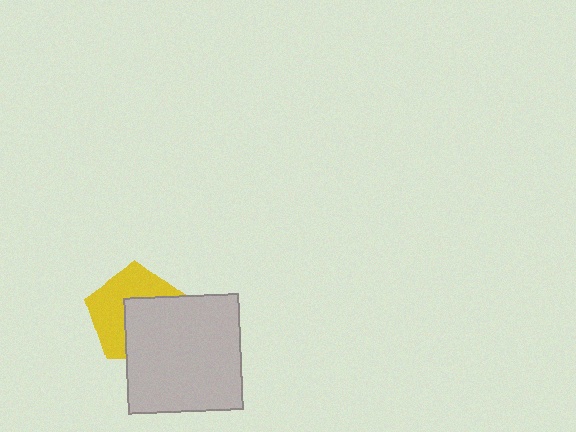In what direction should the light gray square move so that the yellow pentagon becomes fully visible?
The light gray square should move toward the lower-right. That is the shortest direction to clear the overlap and leave the yellow pentagon fully visible.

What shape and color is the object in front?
The object in front is a light gray square.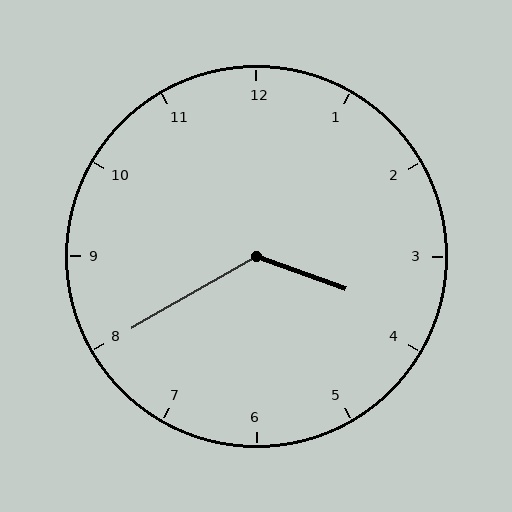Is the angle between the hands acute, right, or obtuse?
It is obtuse.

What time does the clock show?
3:40.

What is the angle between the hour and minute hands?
Approximately 130 degrees.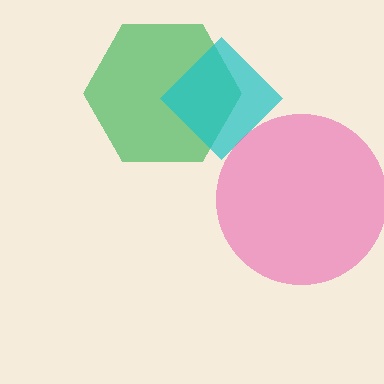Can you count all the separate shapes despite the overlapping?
Yes, there are 3 separate shapes.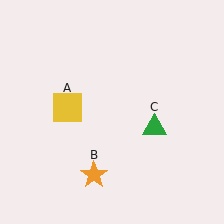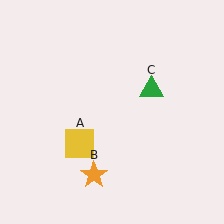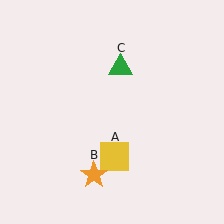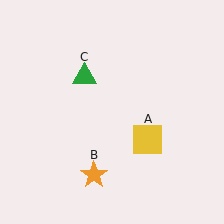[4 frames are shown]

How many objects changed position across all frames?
2 objects changed position: yellow square (object A), green triangle (object C).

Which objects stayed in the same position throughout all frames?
Orange star (object B) remained stationary.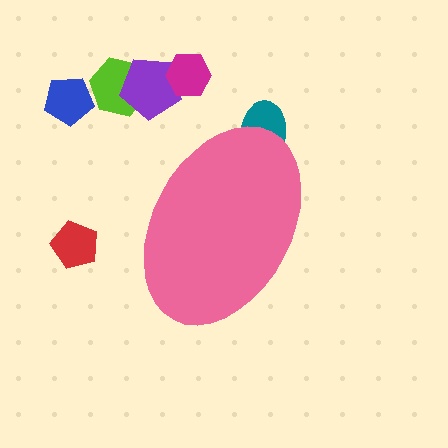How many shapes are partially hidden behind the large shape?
1 shape is partially hidden.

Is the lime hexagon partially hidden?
No, the lime hexagon is fully visible.